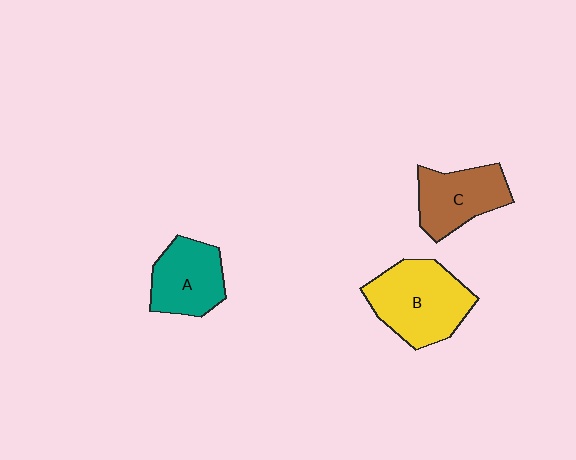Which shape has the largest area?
Shape B (yellow).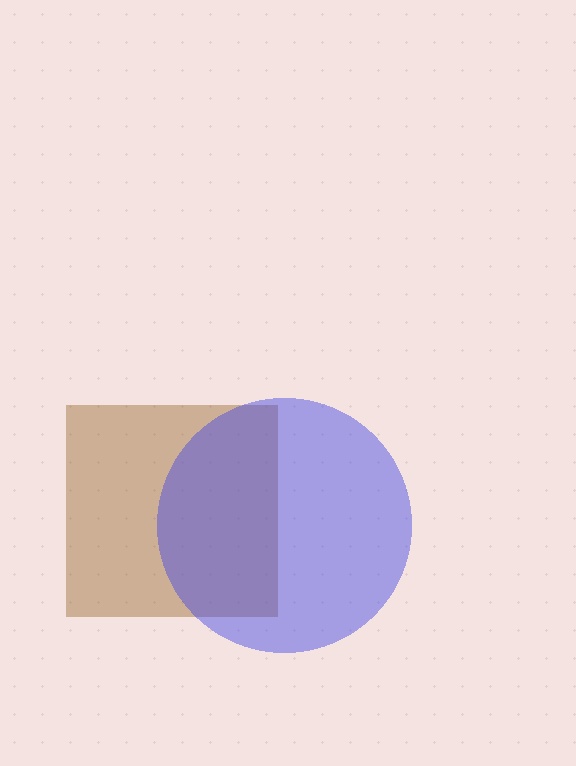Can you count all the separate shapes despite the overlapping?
Yes, there are 2 separate shapes.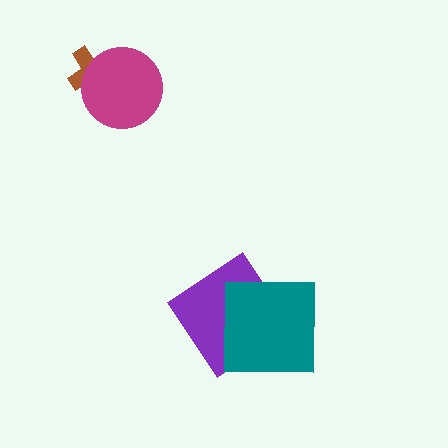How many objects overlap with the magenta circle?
1 object overlaps with the magenta circle.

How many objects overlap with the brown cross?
1 object overlaps with the brown cross.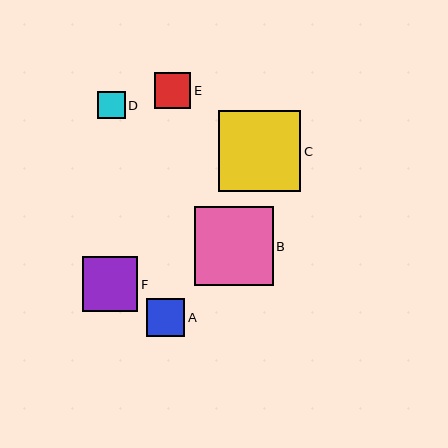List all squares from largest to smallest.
From largest to smallest: C, B, F, A, E, D.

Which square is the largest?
Square C is the largest with a size of approximately 82 pixels.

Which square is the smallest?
Square D is the smallest with a size of approximately 28 pixels.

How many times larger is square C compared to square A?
Square C is approximately 2.1 times the size of square A.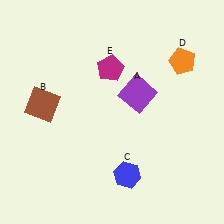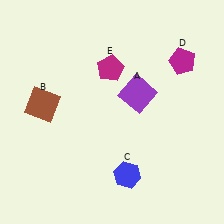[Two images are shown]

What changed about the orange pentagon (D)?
In Image 1, D is orange. In Image 2, it changed to magenta.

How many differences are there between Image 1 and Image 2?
There is 1 difference between the two images.